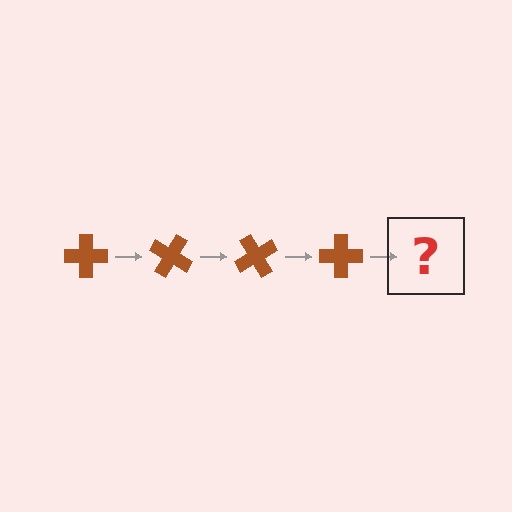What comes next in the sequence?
The next element should be a brown cross rotated 120 degrees.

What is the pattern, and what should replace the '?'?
The pattern is that the cross rotates 30 degrees each step. The '?' should be a brown cross rotated 120 degrees.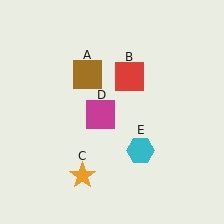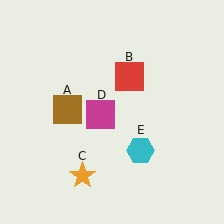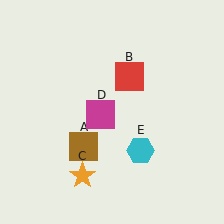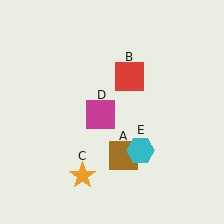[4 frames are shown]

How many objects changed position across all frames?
1 object changed position: brown square (object A).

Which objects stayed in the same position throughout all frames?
Red square (object B) and orange star (object C) and magenta square (object D) and cyan hexagon (object E) remained stationary.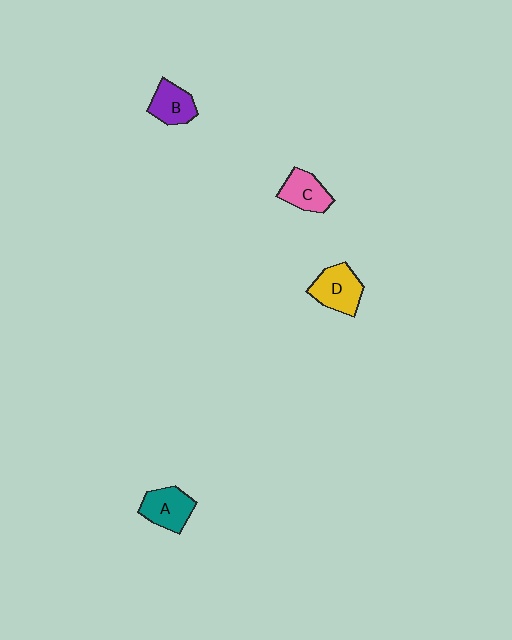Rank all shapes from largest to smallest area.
From largest to smallest: D (yellow), A (teal), C (pink), B (purple).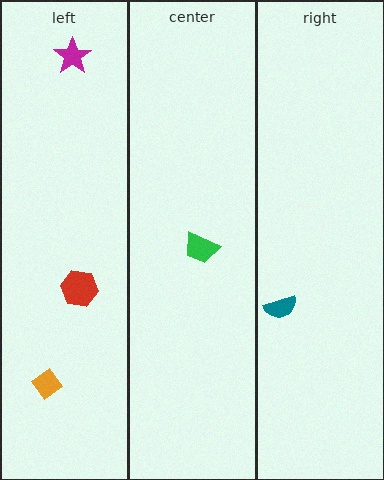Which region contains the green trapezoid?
The center region.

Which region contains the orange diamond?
The left region.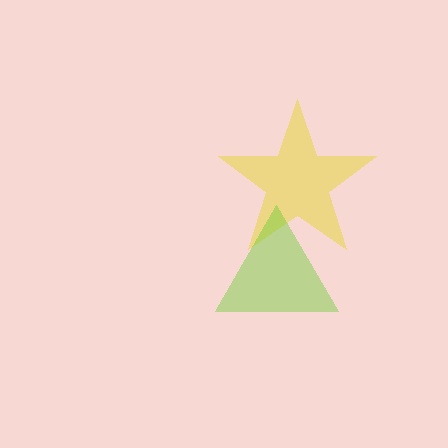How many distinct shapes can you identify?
There are 2 distinct shapes: a yellow star, a lime triangle.